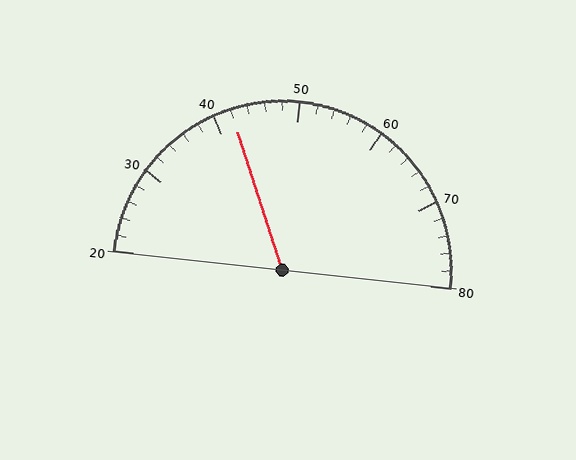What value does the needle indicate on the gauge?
The needle indicates approximately 42.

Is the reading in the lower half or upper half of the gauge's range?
The reading is in the lower half of the range (20 to 80).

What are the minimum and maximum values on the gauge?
The gauge ranges from 20 to 80.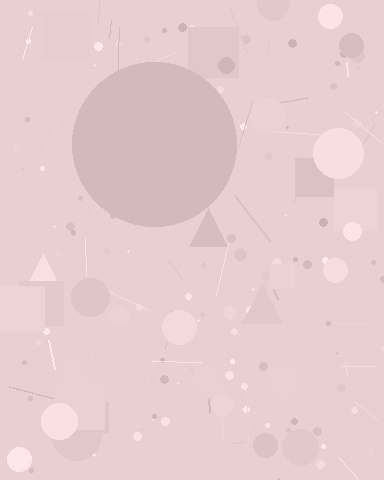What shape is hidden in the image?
A circle is hidden in the image.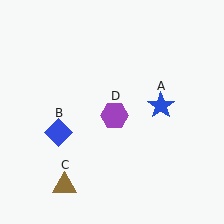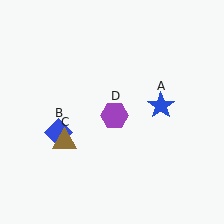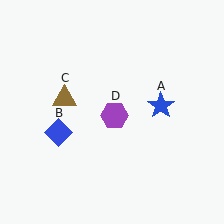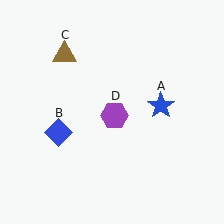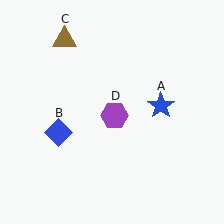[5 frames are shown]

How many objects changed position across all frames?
1 object changed position: brown triangle (object C).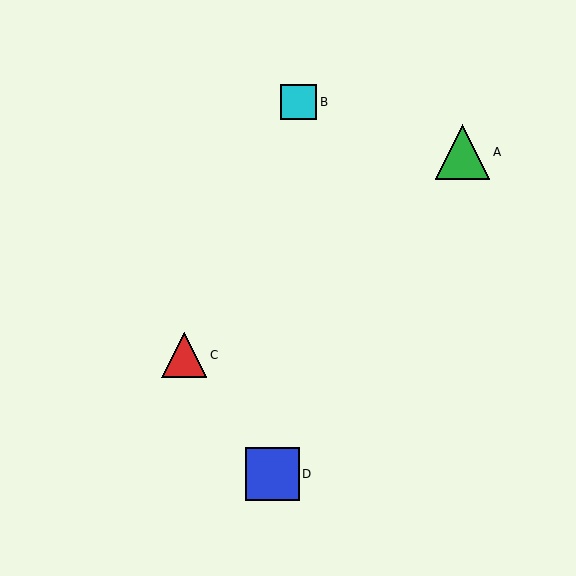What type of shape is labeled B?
Shape B is a cyan square.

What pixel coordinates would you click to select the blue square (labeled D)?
Click at (273, 474) to select the blue square D.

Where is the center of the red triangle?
The center of the red triangle is at (184, 355).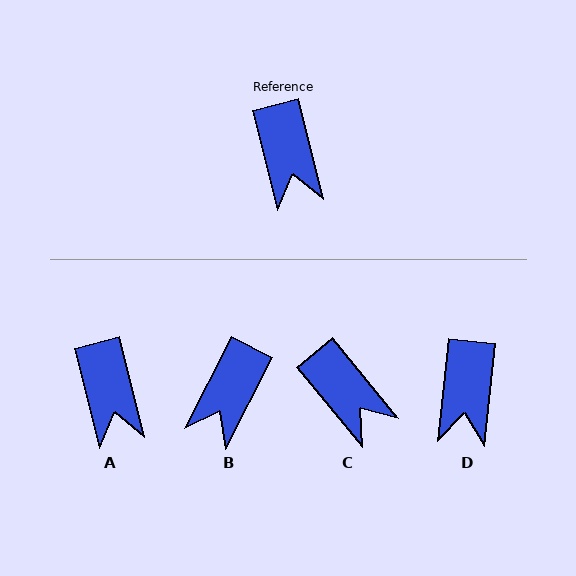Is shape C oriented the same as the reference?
No, it is off by about 25 degrees.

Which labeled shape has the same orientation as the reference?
A.